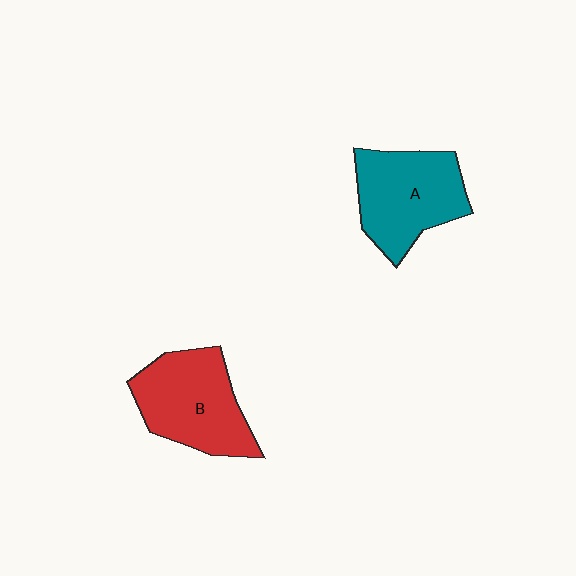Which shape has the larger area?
Shape B (red).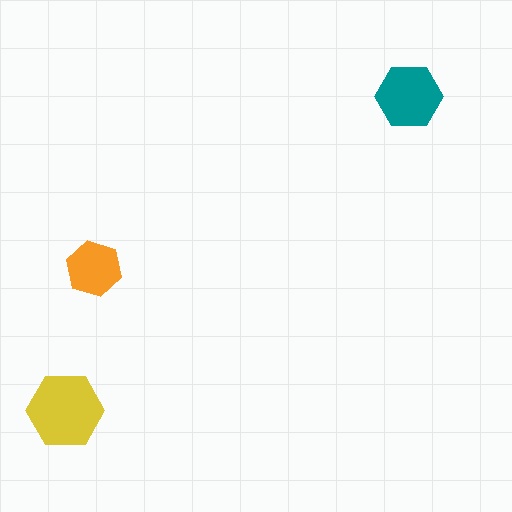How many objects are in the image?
There are 3 objects in the image.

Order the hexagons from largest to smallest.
the yellow one, the teal one, the orange one.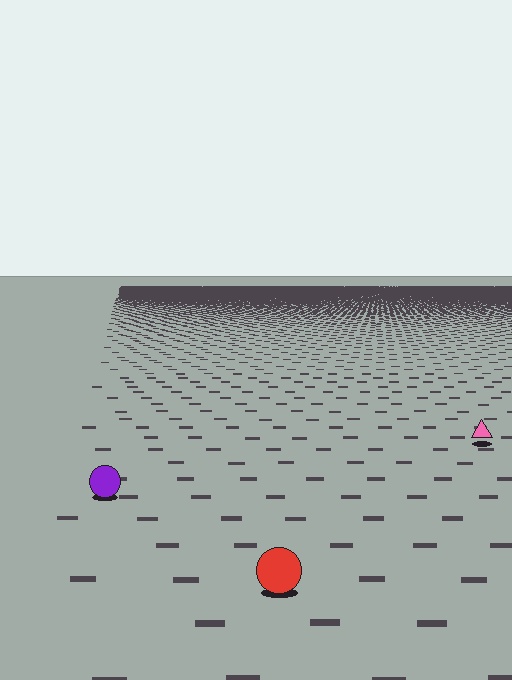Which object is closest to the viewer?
The red circle is closest. The texture marks near it are larger and more spread out.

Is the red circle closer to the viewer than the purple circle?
Yes. The red circle is closer — you can tell from the texture gradient: the ground texture is coarser near it.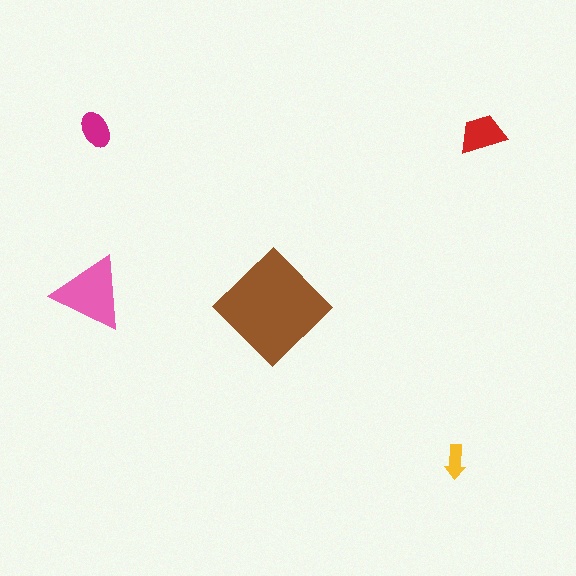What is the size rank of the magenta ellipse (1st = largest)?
4th.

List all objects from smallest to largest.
The yellow arrow, the magenta ellipse, the red trapezoid, the pink triangle, the brown diamond.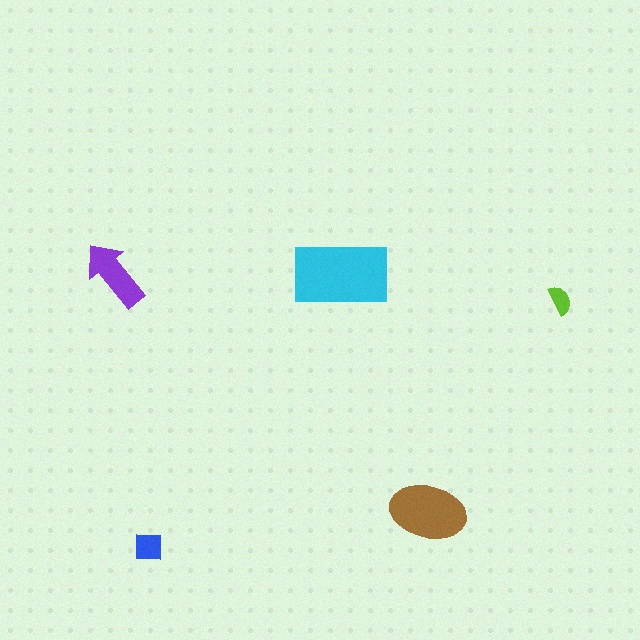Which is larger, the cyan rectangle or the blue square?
The cyan rectangle.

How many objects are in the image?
There are 5 objects in the image.